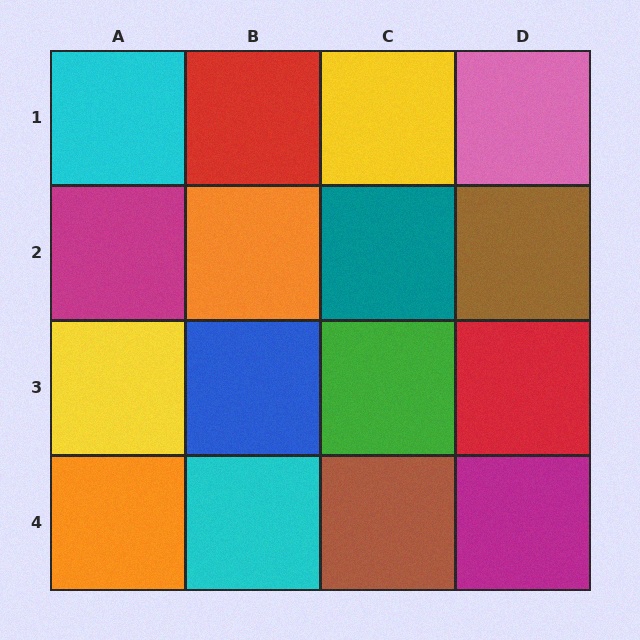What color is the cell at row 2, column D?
Brown.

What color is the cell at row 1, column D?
Pink.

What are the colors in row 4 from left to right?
Orange, cyan, brown, magenta.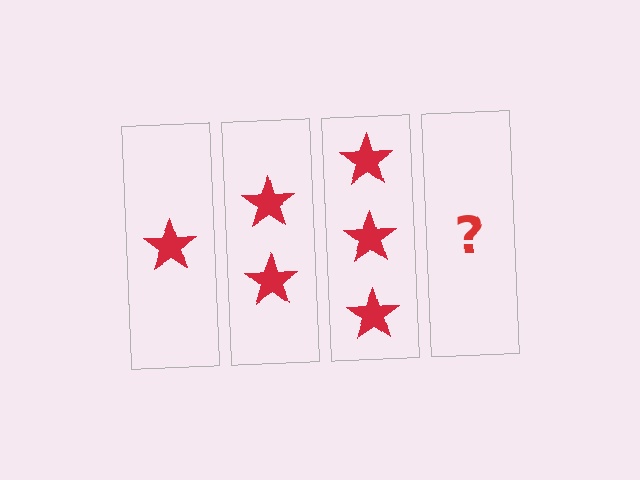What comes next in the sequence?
The next element should be 4 stars.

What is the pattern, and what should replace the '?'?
The pattern is that each step adds one more star. The '?' should be 4 stars.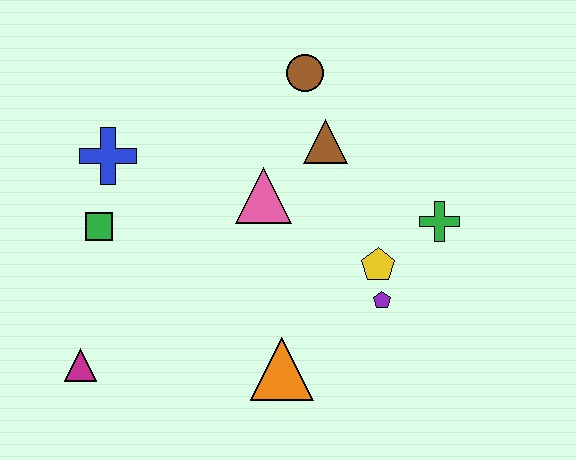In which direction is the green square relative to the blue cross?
The green square is below the blue cross.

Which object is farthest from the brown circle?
The magenta triangle is farthest from the brown circle.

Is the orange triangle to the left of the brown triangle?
Yes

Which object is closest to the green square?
The blue cross is closest to the green square.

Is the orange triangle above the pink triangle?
No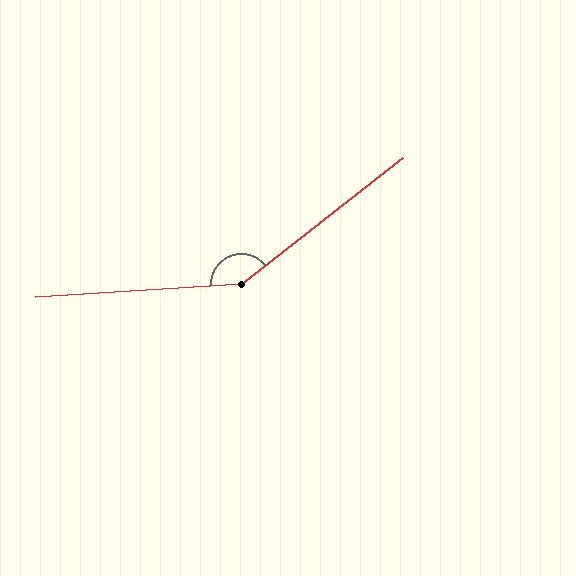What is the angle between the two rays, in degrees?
Approximately 146 degrees.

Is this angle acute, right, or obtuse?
It is obtuse.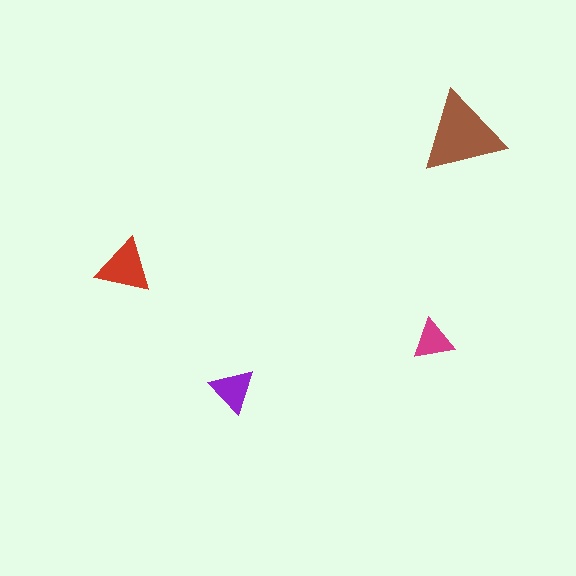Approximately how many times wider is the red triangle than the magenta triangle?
About 1.5 times wider.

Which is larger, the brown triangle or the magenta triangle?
The brown one.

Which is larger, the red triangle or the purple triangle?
The red one.